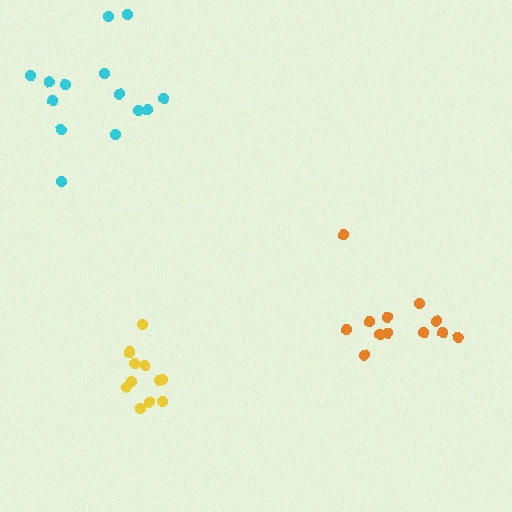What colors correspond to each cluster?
The clusters are colored: yellow, cyan, orange.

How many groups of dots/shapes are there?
There are 3 groups.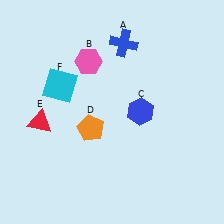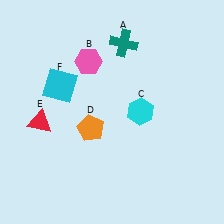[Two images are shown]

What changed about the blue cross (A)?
In Image 1, A is blue. In Image 2, it changed to teal.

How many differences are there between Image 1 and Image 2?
There are 2 differences between the two images.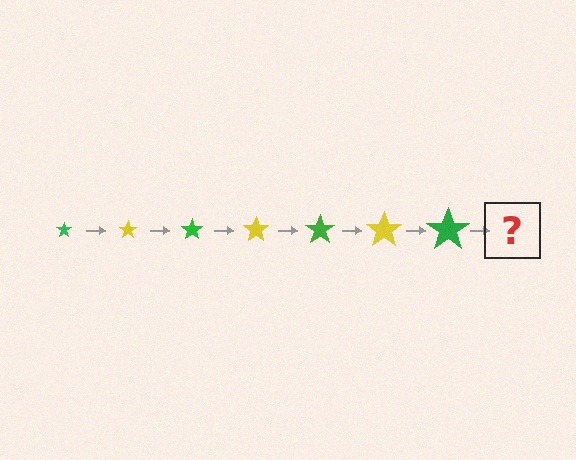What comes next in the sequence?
The next element should be a yellow star, larger than the previous one.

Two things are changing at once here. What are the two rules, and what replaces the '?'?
The two rules are that the star grows larger each step and the color cycles through green and yellow. The '?' should be a yellow star, larger than the previous one.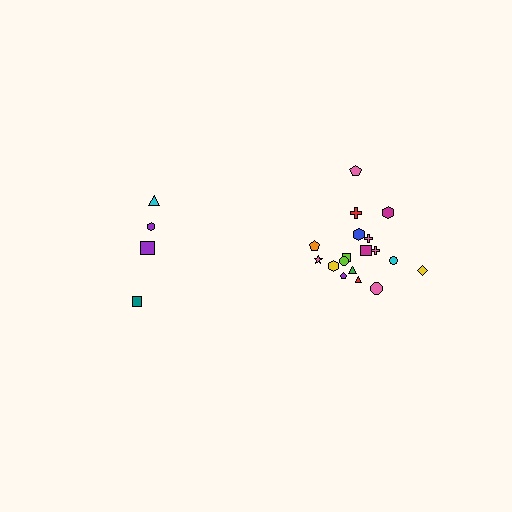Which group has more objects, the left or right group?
The right group.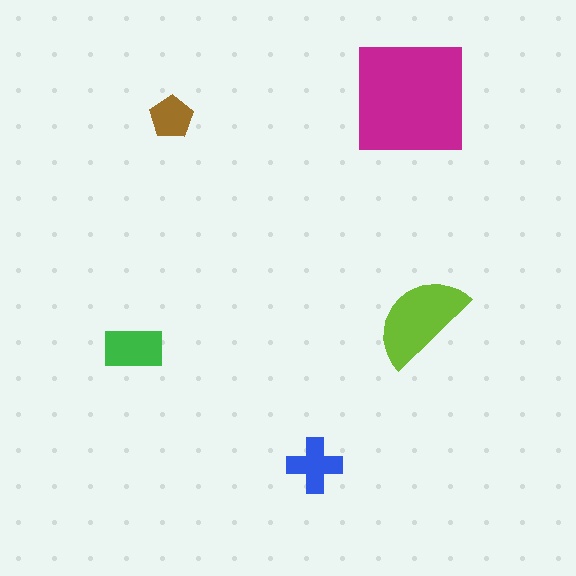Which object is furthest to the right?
The lime semicircle is rightmost.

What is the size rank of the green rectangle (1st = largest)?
3rd.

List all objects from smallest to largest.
The brown pentagon, the blue cross, the green rectangle, the lime semicircle, the magenta square.